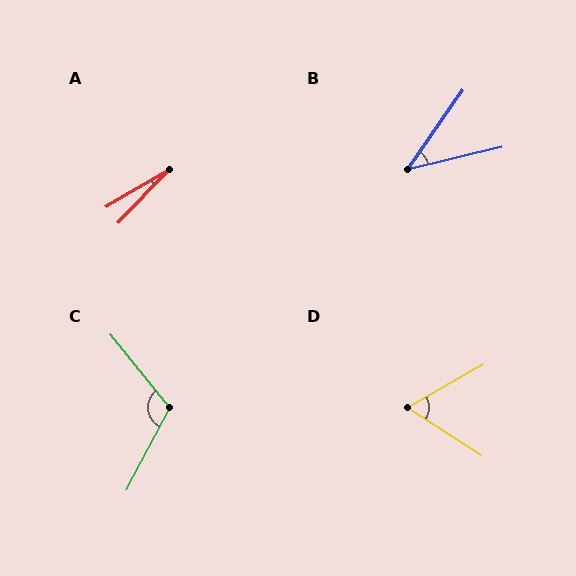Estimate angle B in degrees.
Approximately 42 degrees.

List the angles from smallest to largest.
A (15°), B (42°), D (63°), C (113°).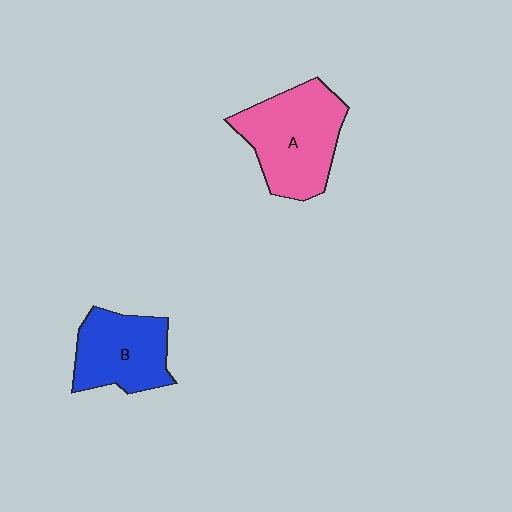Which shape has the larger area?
Shape A (pink).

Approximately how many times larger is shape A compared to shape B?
Approximately 1.3 times.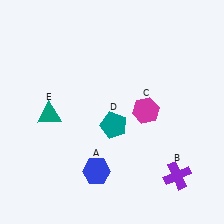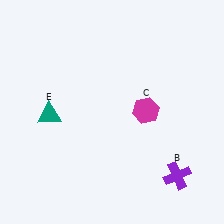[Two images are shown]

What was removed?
The blue hexagon (A), the teal pentagon (D) were removed in Image 2.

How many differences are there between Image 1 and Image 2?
There are 2 differences between the two images.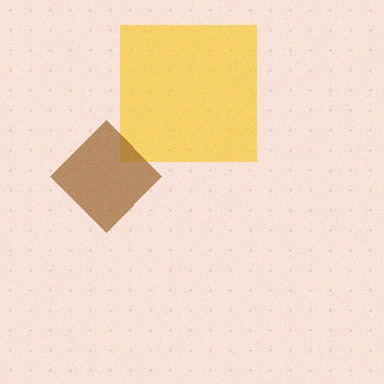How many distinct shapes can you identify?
There are 2 distinct shapes: a yellow square, a brown diamond.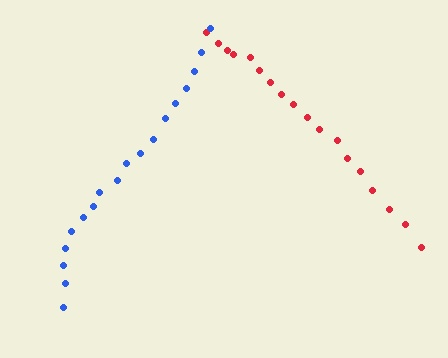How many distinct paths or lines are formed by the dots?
There are 2 distinct paths.